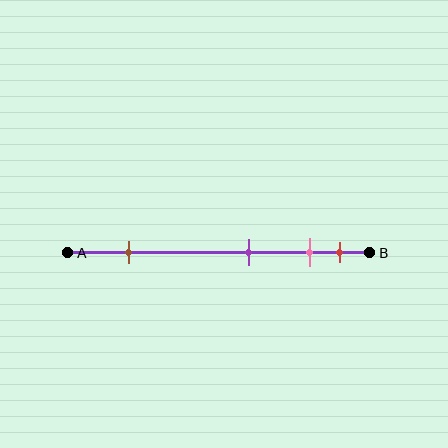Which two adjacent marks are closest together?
The pink and red marks are the closest adjacent pair.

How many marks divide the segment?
There are 4 marks dividing the segment.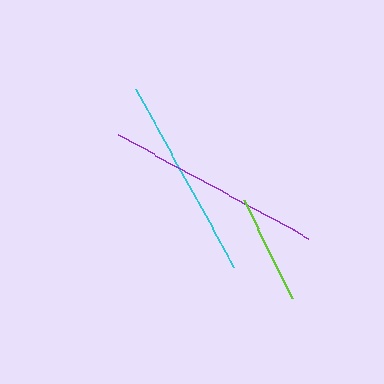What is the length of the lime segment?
The lime segment is approximately 109 pixels long.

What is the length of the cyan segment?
The cyan segment is approximately 203 pixels long.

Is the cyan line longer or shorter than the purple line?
The purple line is longer than the cyan line.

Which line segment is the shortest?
The lime line is the shortest at approximately 109 pixels.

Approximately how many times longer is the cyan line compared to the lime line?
The cyan line is approximately 1.9 times the length of the lime line.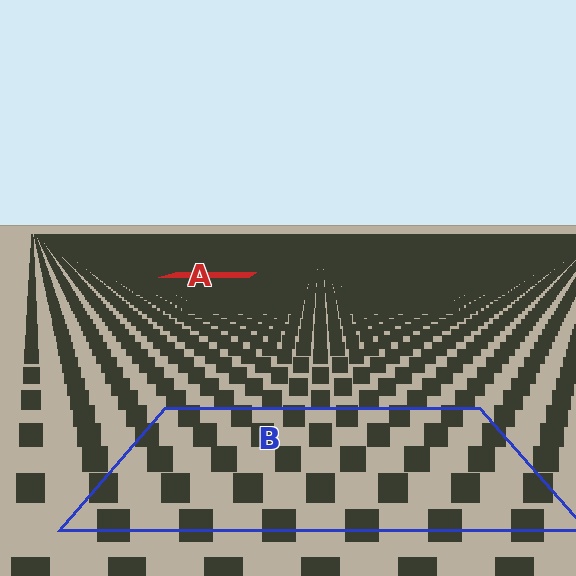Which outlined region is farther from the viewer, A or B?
Region A is farther from the viewer — the texture elements inside it appear smaller and more densely packed.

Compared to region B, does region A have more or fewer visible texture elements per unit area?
Region A has more texture elements per unit area — they are packed more densely because it is farther away.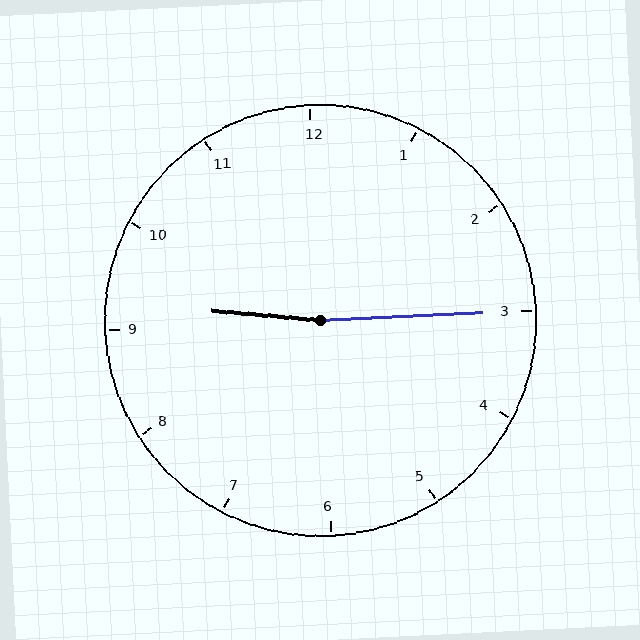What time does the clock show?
9:15.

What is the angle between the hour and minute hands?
Approximately 172 degrees.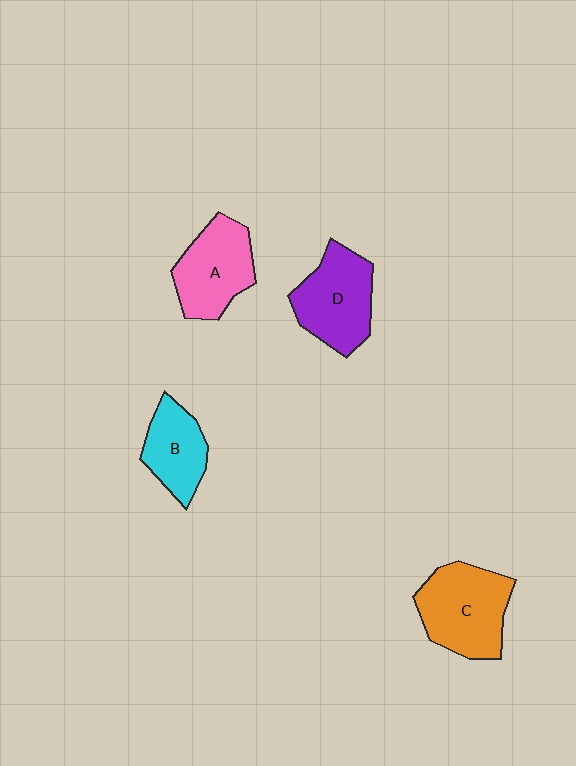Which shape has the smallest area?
Shape B (cyan).